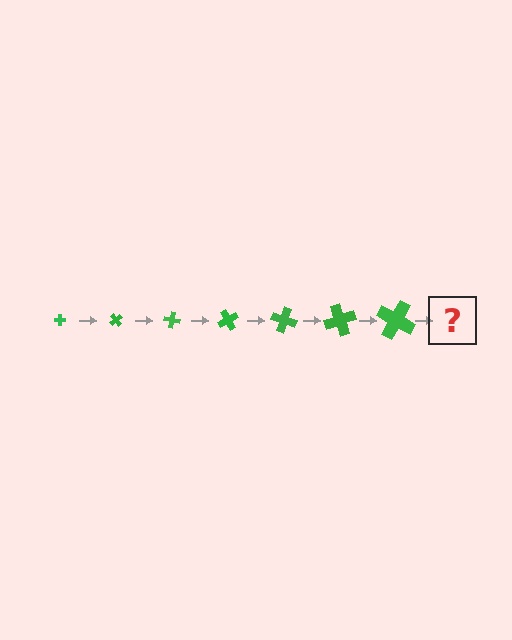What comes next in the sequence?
The next element should be a cross, larger than the previous one and rotated 350 degrees from the start.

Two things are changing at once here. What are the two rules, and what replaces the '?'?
The two rules are that the cross grows larger each step and it rotates 50 degrees each step. The '?' should be a cross, larger than the previous one and rotated 350 degrees from the start.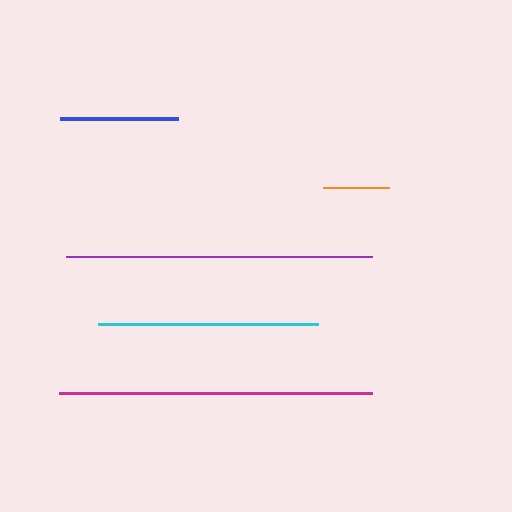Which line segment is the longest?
The magenta line is the longest at approximately 314 pixels.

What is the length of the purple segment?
The purple segment is approximately 306 pixels long.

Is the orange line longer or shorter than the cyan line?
The cyan line is longer than the orange line.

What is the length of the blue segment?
The blue segment is approximately 118 pixels long.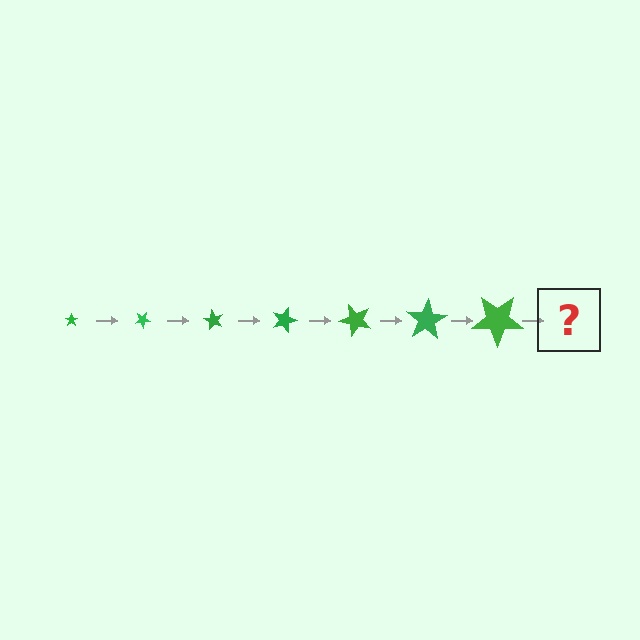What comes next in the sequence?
The next element should be a star, larger than the previous one and rotated 210 degrees from the start.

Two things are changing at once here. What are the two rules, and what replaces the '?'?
The two rules are that the star grows larger each step and it rotates 30 degrees each step. The '?' should be a star, larger than the previous one and rotated 210 degrees from the start.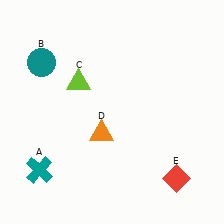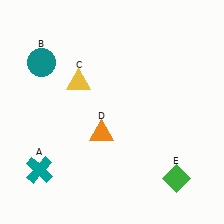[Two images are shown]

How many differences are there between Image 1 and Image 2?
There are 2 differences between the two images.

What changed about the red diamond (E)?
In Image 1, E is red. In Image 2, it changed to green.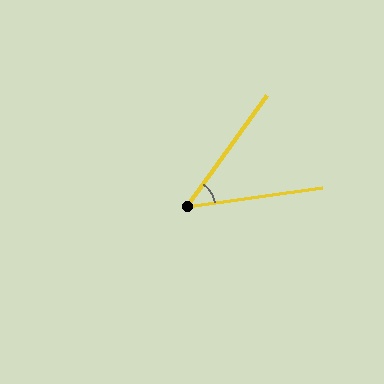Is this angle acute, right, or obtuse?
It is acute.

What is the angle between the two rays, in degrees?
Approximately 46 degrees.